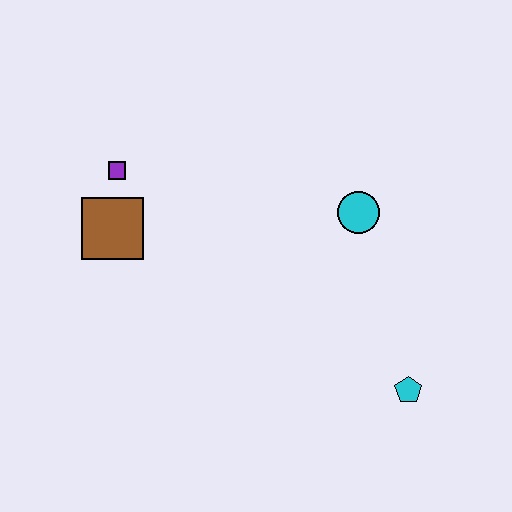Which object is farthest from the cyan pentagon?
The purple square is farthest from the cyan pentagon.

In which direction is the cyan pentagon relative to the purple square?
The cyan pentagon is to the right of the purple square.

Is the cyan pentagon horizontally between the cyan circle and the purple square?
No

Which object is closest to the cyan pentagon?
The cyan circle is closest to the cyan pentagon.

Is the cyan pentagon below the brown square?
Yes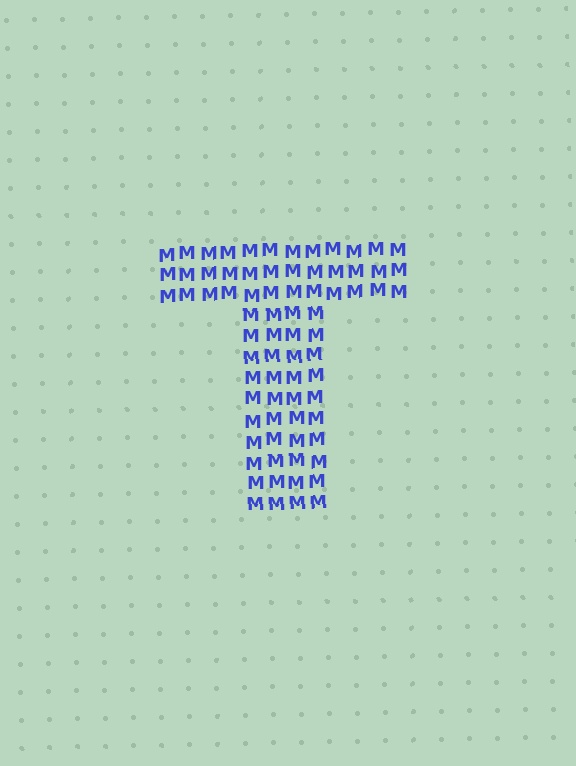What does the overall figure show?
The overall figure shows the letter T.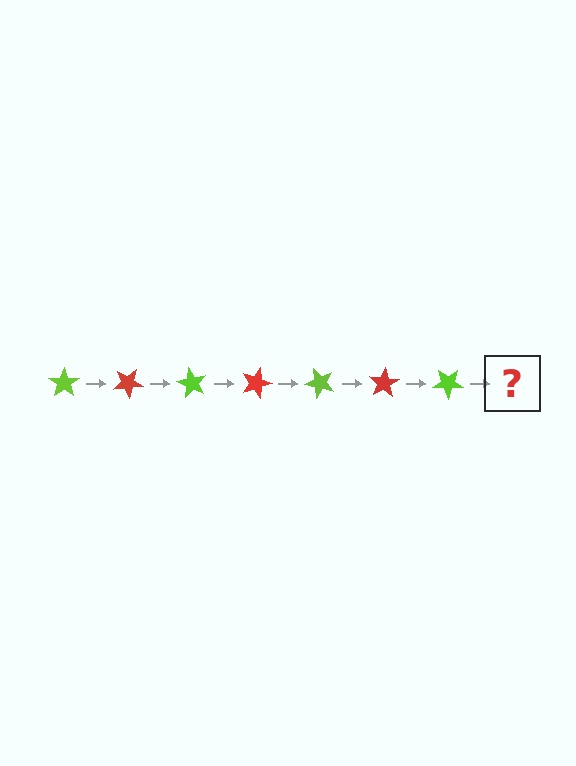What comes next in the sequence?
The next element should be a red star, rotated 210 degrees from the start.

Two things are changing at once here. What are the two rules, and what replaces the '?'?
The two rules are that it rotates 30 degrees each step and the color cycles through lime and red. The '?' should be a red star, rotated 210 degrees from the start.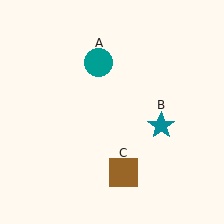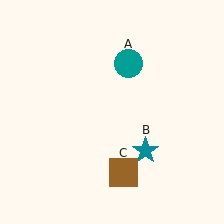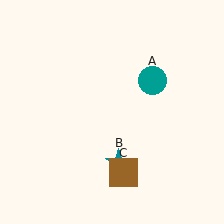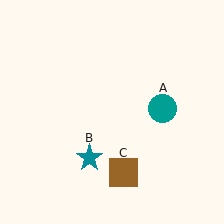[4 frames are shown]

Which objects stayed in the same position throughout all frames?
Brown square (object C) remained stationary.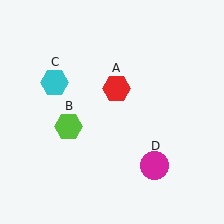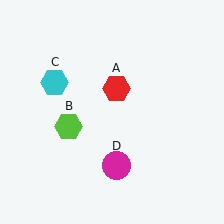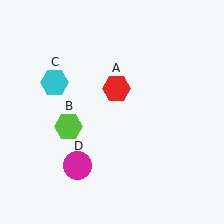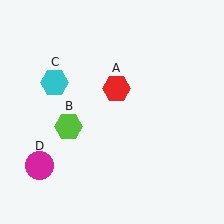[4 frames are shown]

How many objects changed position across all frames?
1 object changed position: magenta circle (object D).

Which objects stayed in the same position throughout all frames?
Red hexagon (object A) and lime hexagon (object B) and cyan hexagon (object C) remained stationary.